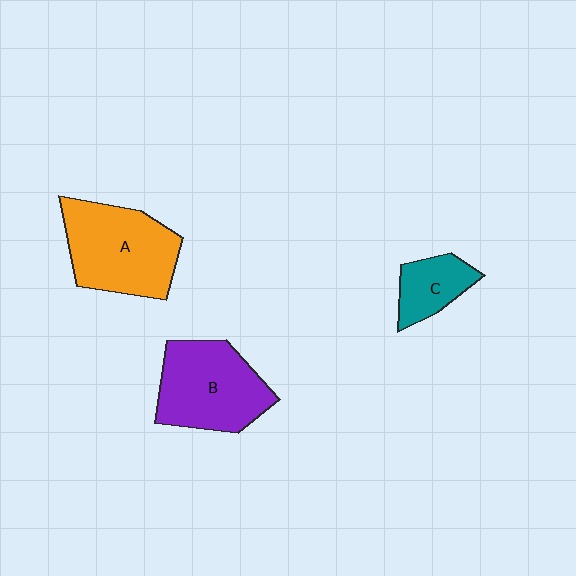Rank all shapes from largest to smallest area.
From largest to smallest: A (orange), B (purple), C (teal).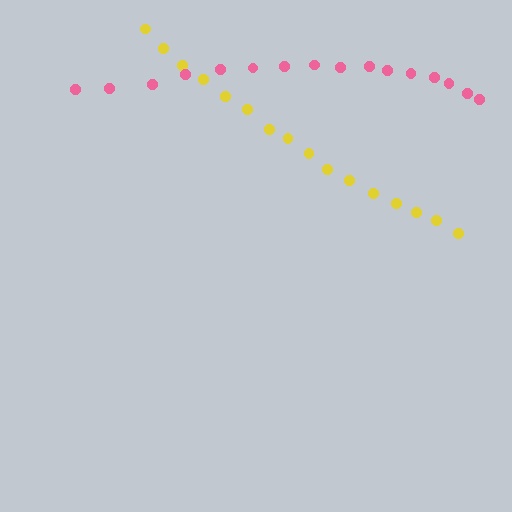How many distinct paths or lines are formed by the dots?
There are 2 distinct paths.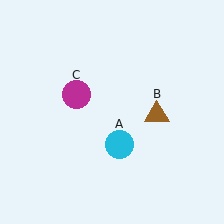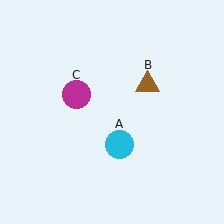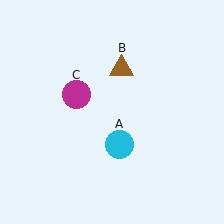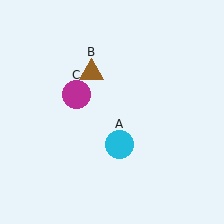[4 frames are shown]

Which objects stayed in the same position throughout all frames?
Cyan circle (object A) and magenta circle (object C) remained stationary.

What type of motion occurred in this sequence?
The brown triangle (object B) rotated counterclockwise around the center of the scene.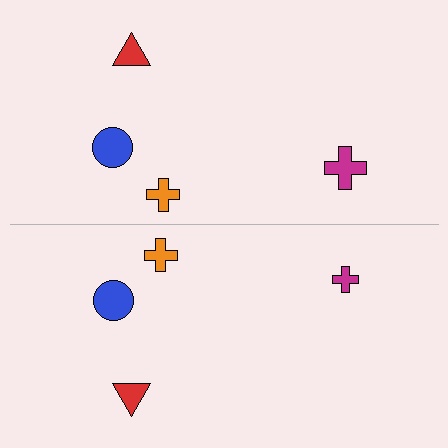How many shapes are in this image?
There are 8 shapes in this image.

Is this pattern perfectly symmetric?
No, the pattern is not perfectly symmetric. The magenta cross on the bottom side has a different size than its mirror counterpart.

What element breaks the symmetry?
The magenta cross on the bottom side has a different size than its mirror counterpart.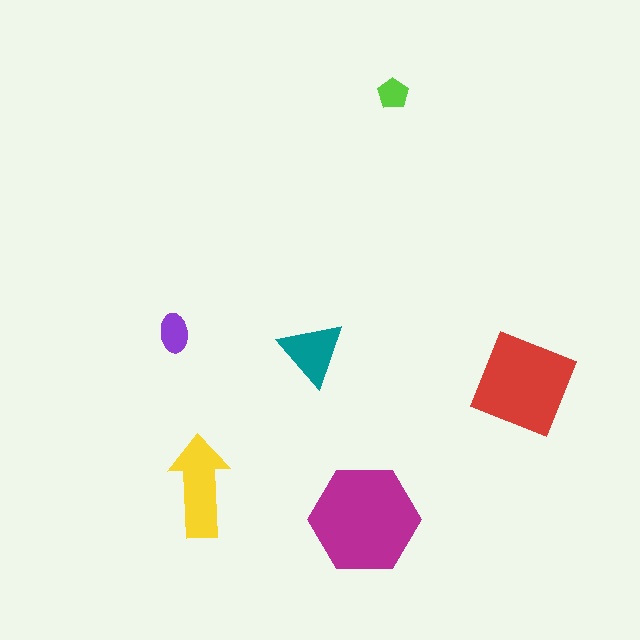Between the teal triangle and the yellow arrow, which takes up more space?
The yellow arrow.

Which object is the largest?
The magenta hexagon.